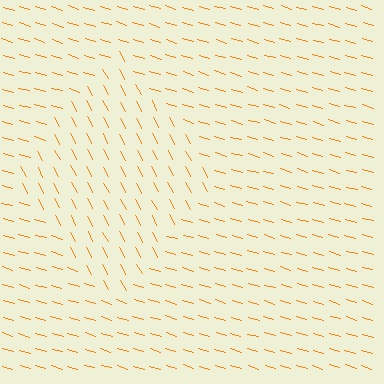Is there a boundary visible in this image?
Yes, there is a texture boundary formed by a change in line orientation.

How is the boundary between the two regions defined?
The boundary is defined purely by a change in line orientation (approximately 45 degrees difference). All lines are the same color and thickness.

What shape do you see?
I see a diamond.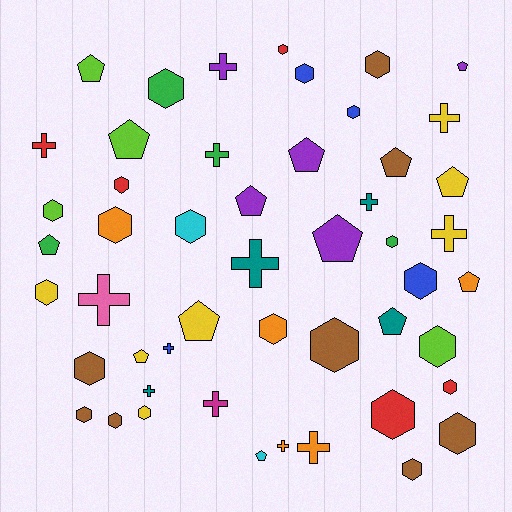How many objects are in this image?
There are 50 objects.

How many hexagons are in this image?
There are 23 hexagons.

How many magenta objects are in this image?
There is 1 magenta object.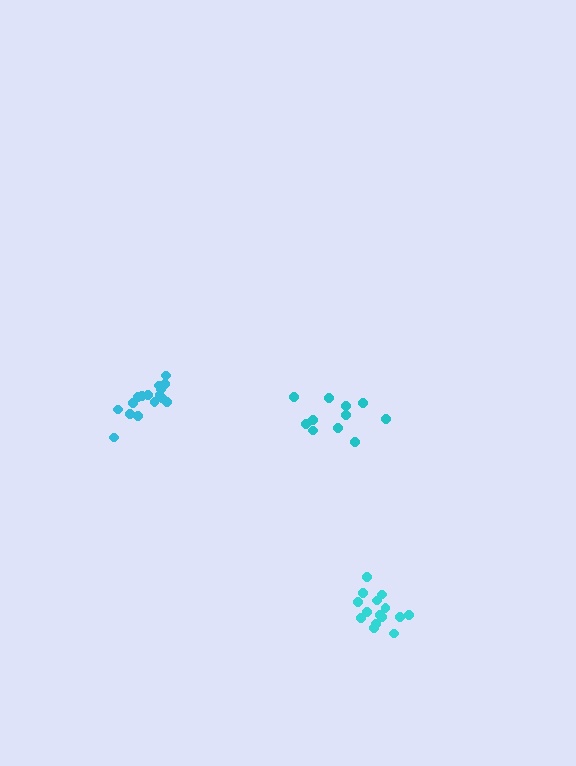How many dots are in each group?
Group 1: 11 dots, Group 2: 15 dots, Group 3: 16 dots (42 total).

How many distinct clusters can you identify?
There are 3 distinct clusters.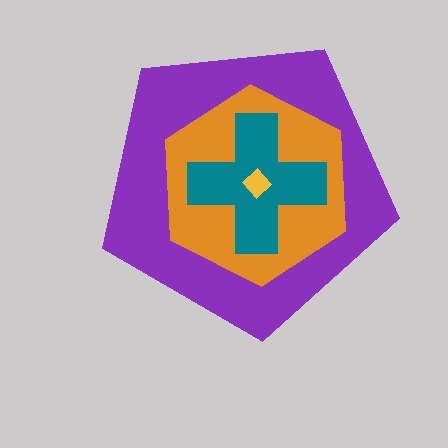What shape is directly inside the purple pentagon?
The orange hexagon.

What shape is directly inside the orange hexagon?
The teal cross.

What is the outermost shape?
The purple pentagon.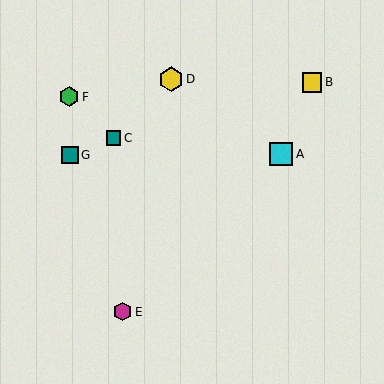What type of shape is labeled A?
Shape A is a cyan square.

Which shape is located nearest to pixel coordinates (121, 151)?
The teal square (labeled C) at (114, 138) is nearest to that location.